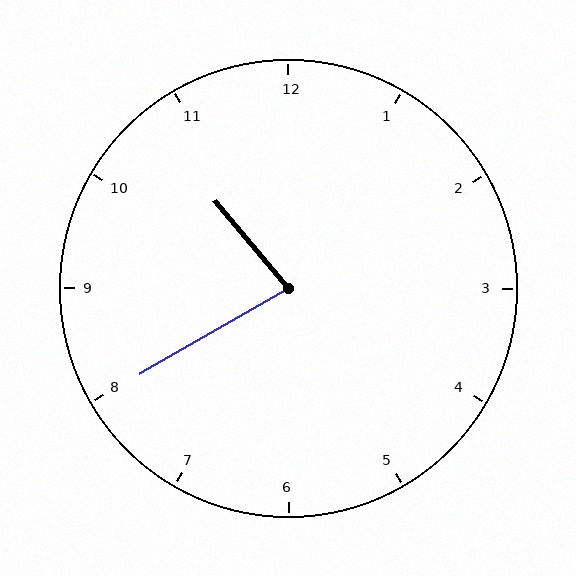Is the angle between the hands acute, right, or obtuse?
It is acute.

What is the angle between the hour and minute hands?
Approximately 80 degrees.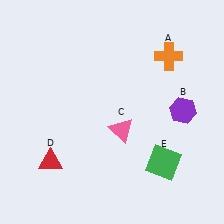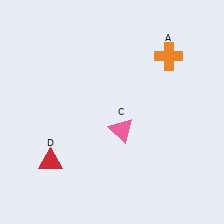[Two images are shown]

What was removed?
The purple hexagon (B), the green square (E) were removed in Image 2.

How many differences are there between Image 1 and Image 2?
There are 2 differences between the two images.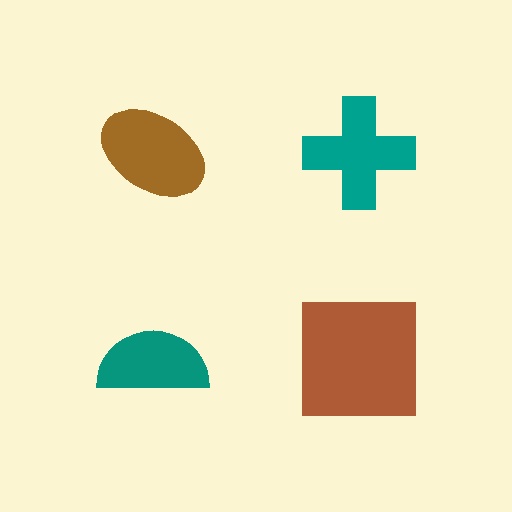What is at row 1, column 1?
A brown ellipse.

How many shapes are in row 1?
2 shapes.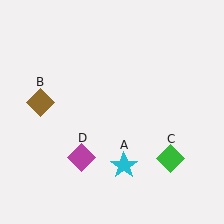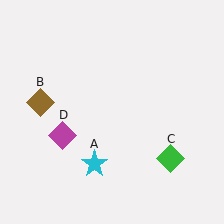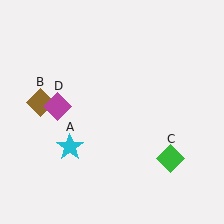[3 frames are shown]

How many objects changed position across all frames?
2 objects changed position: cyan star (object A), magenta diamond (object D).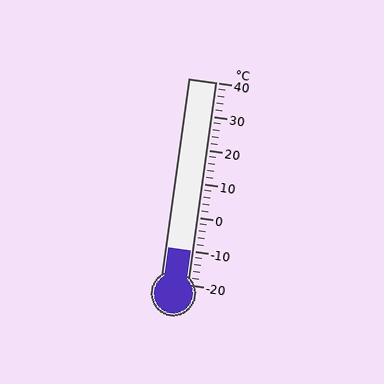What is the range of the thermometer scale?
The thermometer scale ranges from -20°C to 40°C.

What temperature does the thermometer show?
The thermometer shows approximately -10°C.